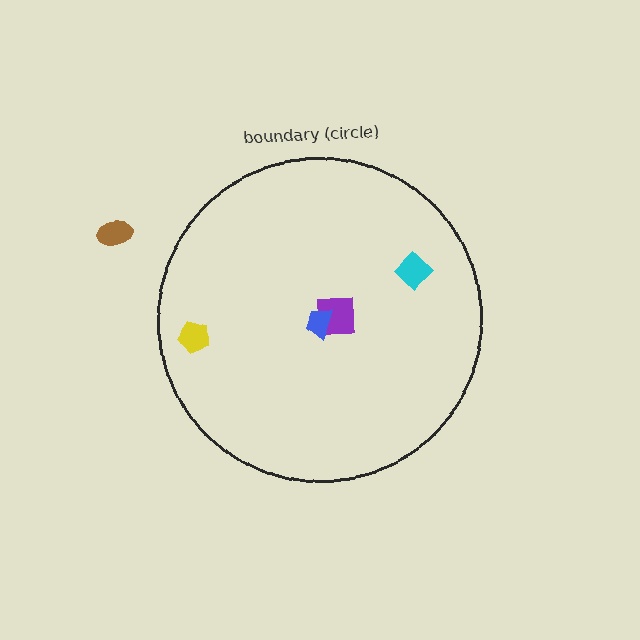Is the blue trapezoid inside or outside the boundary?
Inside.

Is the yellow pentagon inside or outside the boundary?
Inside.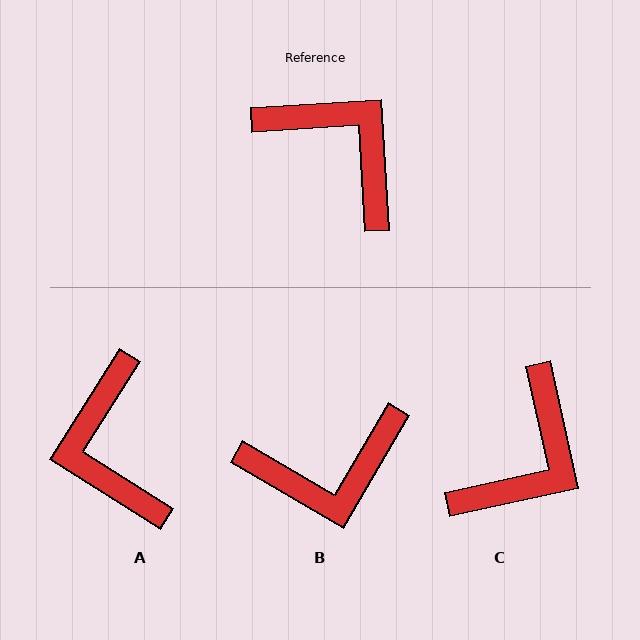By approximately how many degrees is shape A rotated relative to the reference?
Approximately 144 degrees counter-clockwise.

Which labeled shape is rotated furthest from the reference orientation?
A, about 144 degrees away.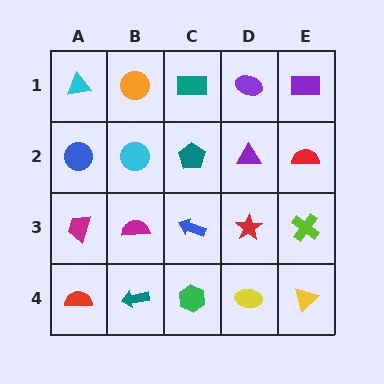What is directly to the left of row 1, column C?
An orange circle.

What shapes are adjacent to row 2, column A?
A cyan triangle (row 1, column A), a magenta trapezoid (row 3, column A), a cyan circle (row 2, column B).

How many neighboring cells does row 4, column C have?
3.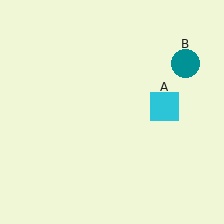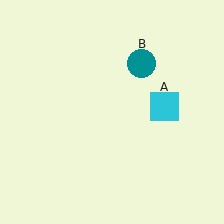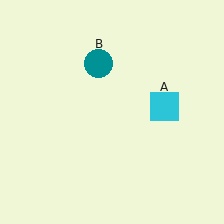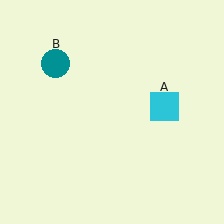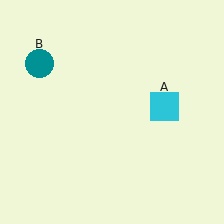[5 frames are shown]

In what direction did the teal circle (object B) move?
The teal circle (object B) moved left.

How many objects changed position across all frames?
1 object changed position: teal circle (object B).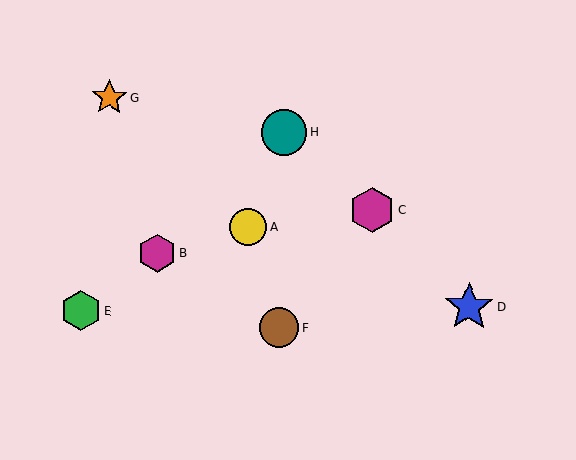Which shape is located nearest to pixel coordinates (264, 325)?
The brown circle (labeled F) at (279, 328) is nearest to that location.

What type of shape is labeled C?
Shape C is a magenta hexagon.